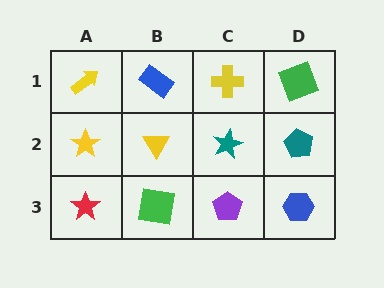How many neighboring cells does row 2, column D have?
3.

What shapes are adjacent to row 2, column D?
A green square (row 1, column D), a blue hexagon (row 3, column D), a teal star (row 2, column C).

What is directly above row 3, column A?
A yellow star.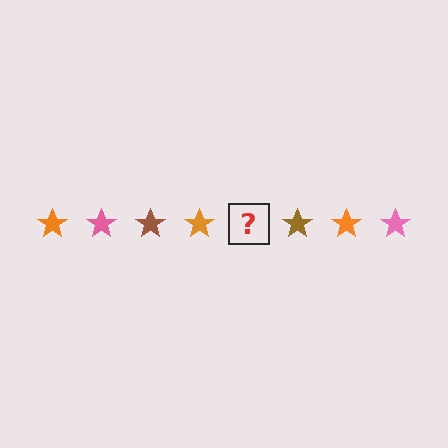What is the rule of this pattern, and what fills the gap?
The rule is that the pattern cycles through orange, pink, brown stars. The gap should be filled with a pink star.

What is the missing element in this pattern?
The missing element is a pink star.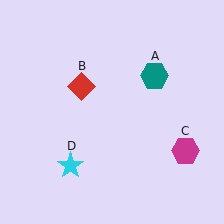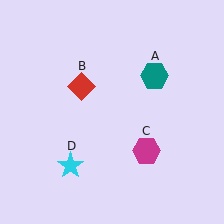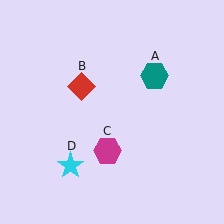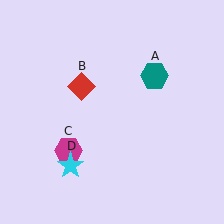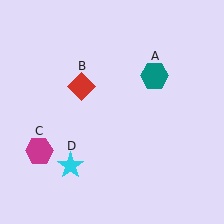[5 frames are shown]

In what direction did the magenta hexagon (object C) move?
The magenta hexagon (object C) moved left.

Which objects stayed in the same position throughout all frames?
Teal hexagon (object A) and red diamond (object B) and cyan star (object D) remained stationary.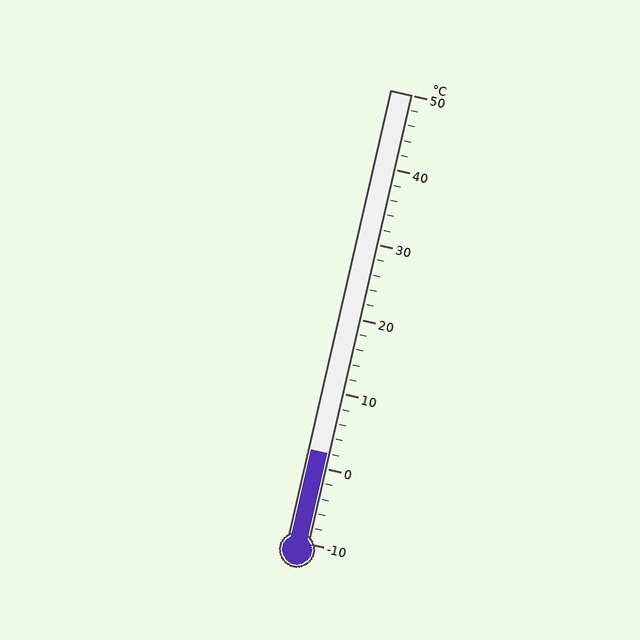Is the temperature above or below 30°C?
The temperature is below 30°C.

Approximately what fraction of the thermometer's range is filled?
The thermometer is filled to approximately 20% of its range.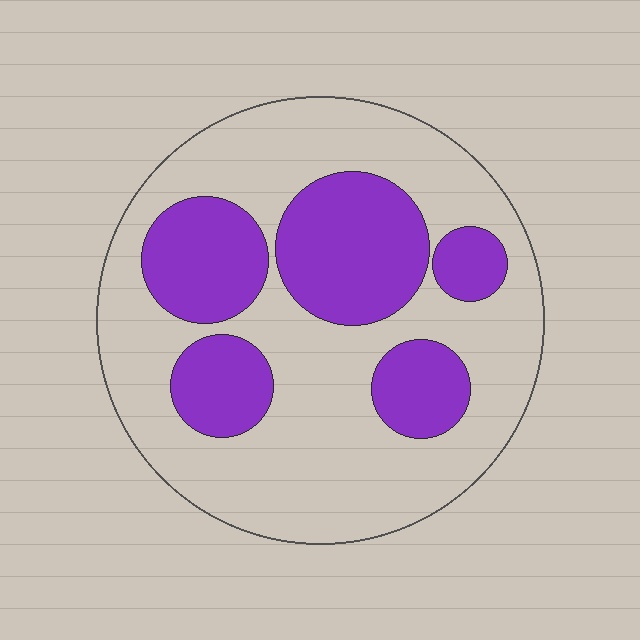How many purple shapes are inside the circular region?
5.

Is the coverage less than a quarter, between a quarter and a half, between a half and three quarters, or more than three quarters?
Between a quarter and a half.